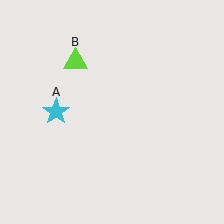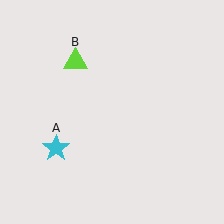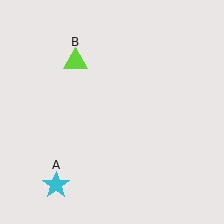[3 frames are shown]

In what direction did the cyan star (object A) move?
The cyan star (object A) moved down.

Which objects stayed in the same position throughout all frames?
Lime triangle (object B) remained stationary.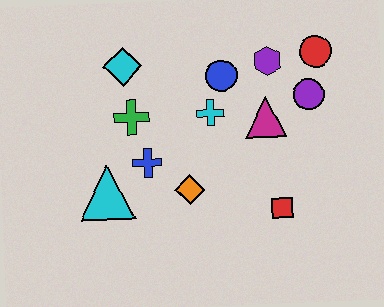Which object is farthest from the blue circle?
The cyan triangle is farthest from the blue circle.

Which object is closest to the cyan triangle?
The blue cross is closest to the cyan triangle.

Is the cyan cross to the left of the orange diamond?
No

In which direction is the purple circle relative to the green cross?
The purple circle is to the right of the green cross.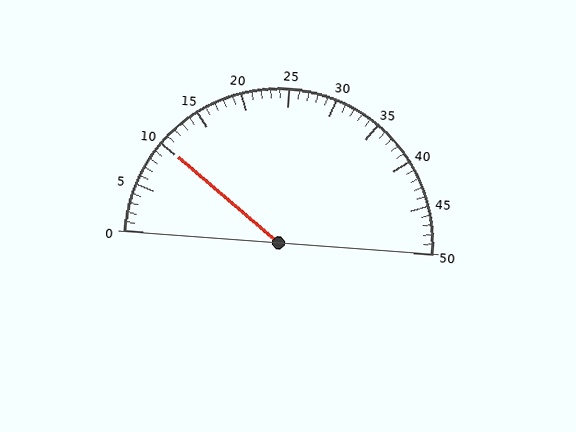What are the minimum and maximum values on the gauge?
The gauge ranges from 0 to 50.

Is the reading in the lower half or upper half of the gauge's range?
The reading is in the lower half of the range (0 to 50).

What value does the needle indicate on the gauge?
The needle indicates approximately 10.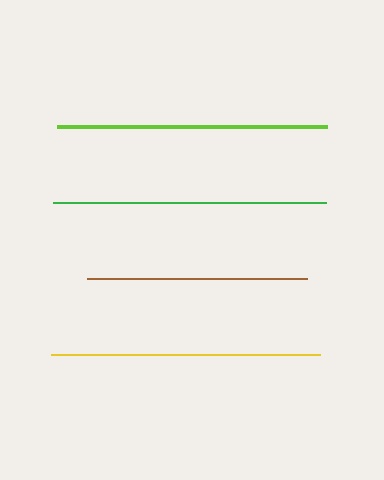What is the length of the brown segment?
The brown segment is approximately 221 pixels long.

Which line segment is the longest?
The green line is the longest at approximately 273 pixels.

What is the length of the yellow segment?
The yellow segment is approximately 268 pixels long.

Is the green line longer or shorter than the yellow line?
The green line is longer than the yellow line.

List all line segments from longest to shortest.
From longest to shortest: green, lime, yellow, brown.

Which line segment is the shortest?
The brown line is the shortest at approximately 221 pixels.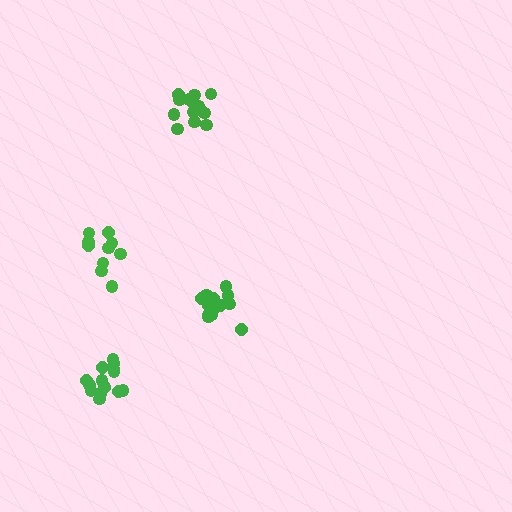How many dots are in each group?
Group 1: 15 dots, Group 2: 14 dots, Group 3: 15 dots, Group 4: 10 dots (54 total).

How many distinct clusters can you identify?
There are 4 distinct clusters.